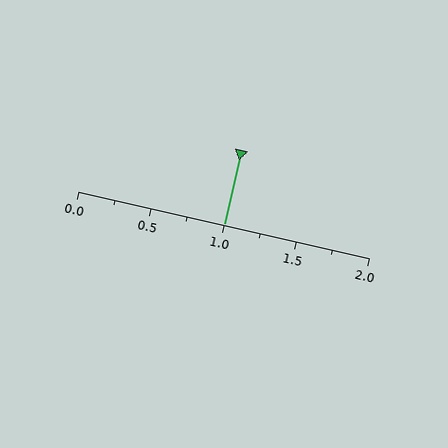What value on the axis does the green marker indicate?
The marker indicates approximately 1.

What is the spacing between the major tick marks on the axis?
The major ticks are spaced 0.5 apart.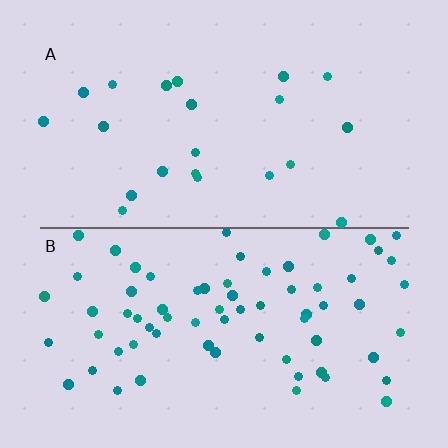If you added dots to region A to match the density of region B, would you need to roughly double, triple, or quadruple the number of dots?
Approximately triple.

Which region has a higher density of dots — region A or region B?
B (the bottom).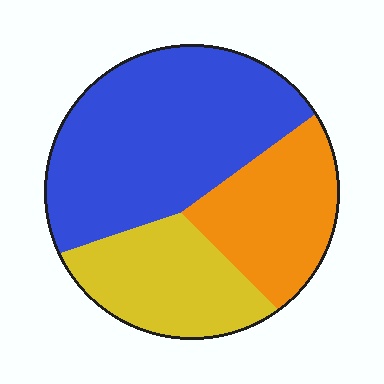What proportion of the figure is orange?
Orange covers about 25% of the figure.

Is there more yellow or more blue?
Blue.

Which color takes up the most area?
Blue, at roughly 50%.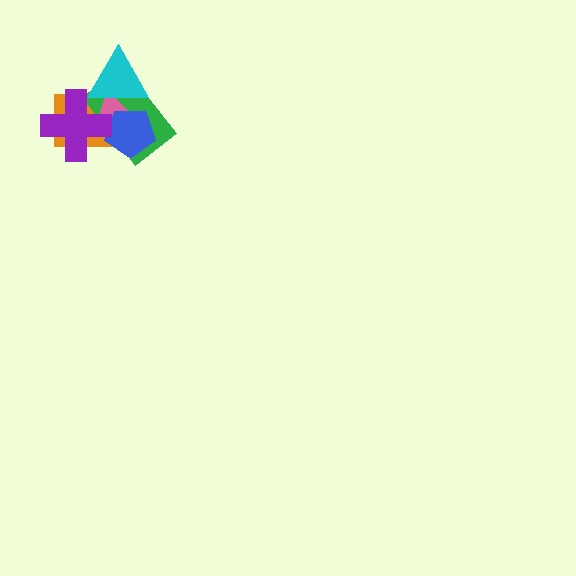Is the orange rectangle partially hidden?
Yes, it is partially covered by another shape.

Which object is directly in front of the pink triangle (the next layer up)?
The cyan triangle is directly in front of the pink triangle.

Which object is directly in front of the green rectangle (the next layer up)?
The pink triangle is directly in front of the green rectangle.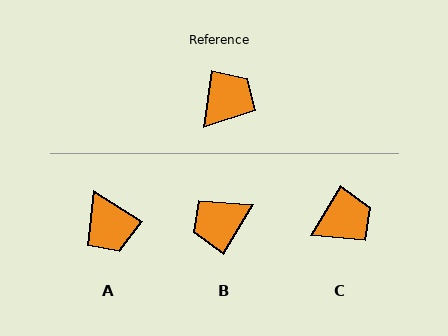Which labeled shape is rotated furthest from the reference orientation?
B, about 158 degrees away.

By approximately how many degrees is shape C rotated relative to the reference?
Approximately 23 degrees clockwise.